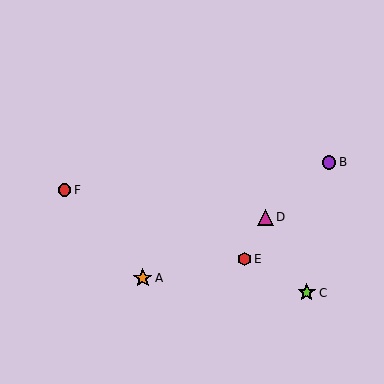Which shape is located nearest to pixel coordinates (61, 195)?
The red circle (labeled F) at (65, 190) is nearest to that location.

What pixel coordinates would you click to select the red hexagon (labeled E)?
Click at (245, 259) to select the red hexagon E.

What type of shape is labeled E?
Shape E is a red hexagon.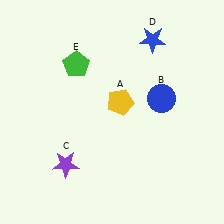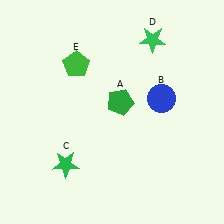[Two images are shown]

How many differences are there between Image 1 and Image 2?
There are 3 differences between the two images.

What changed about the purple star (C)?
In Image 1, C is purple. In Image 2, it changed to green.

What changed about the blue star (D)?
In Image 1, D is blue. In Image 2, it changed to green.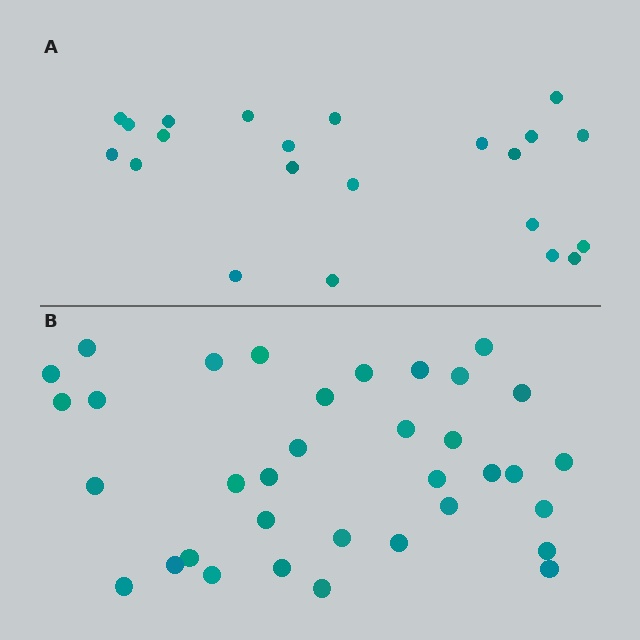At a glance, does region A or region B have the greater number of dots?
Region B (the bottom region) has more dots.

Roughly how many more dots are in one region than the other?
Region B has approximately 15 more dots than region A.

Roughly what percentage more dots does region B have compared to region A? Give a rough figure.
About 60% more.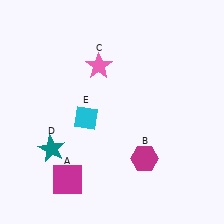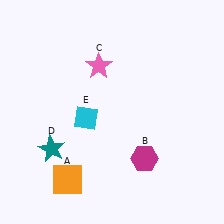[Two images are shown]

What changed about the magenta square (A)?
In Image 1, A is magenta. In Image 2, it changed to orange.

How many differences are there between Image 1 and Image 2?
There is 1 difference between the two images.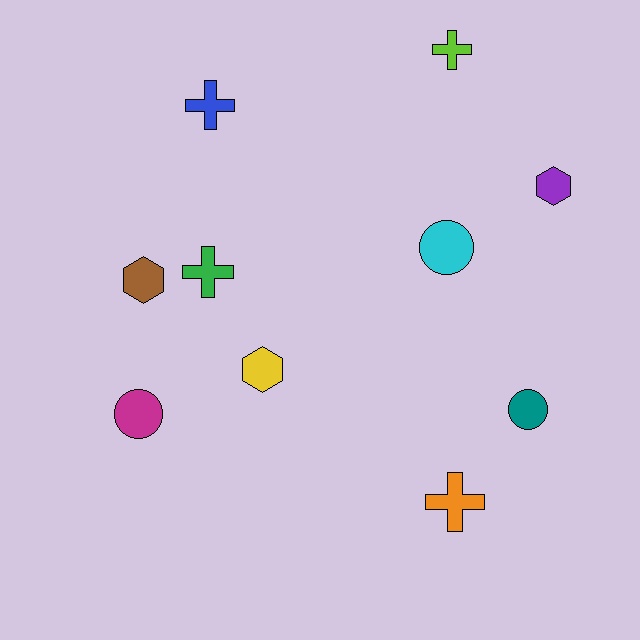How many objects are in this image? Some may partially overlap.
There are 10 objects.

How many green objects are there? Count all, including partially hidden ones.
There is 1 green object.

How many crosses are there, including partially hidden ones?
There are 4 crosses.